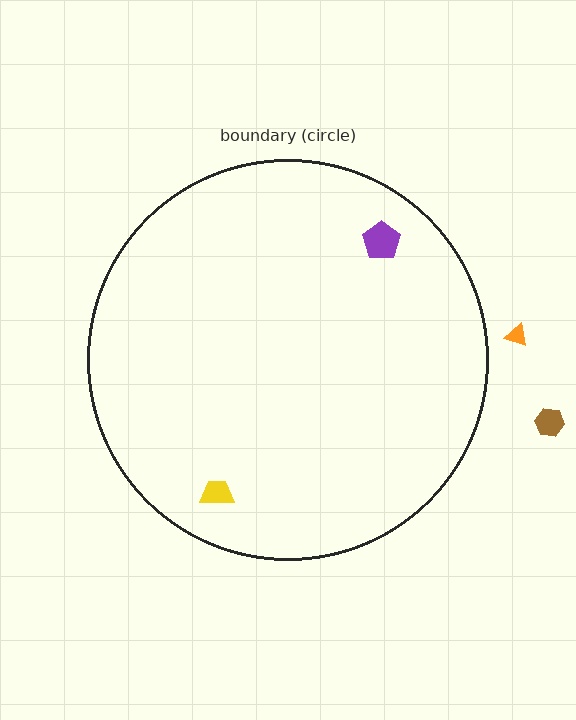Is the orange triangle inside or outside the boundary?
Outside.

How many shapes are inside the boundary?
2 inside, 2 outside.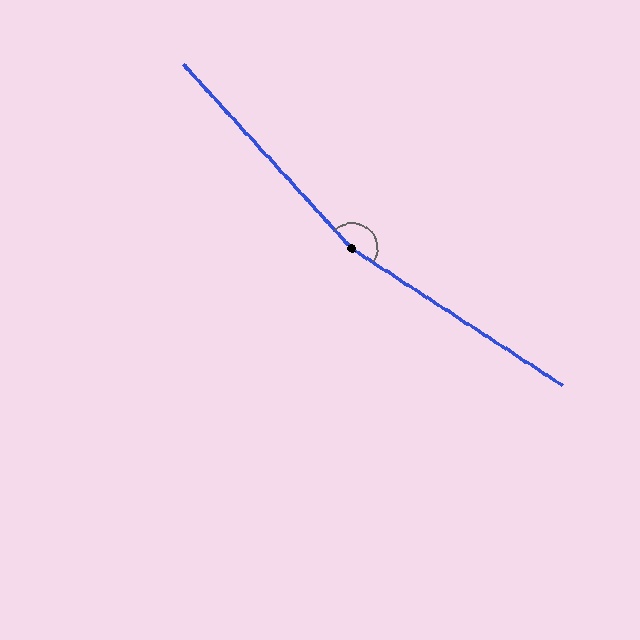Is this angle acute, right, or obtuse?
It is obtuse.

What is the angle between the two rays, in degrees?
Approximately 166 degrees.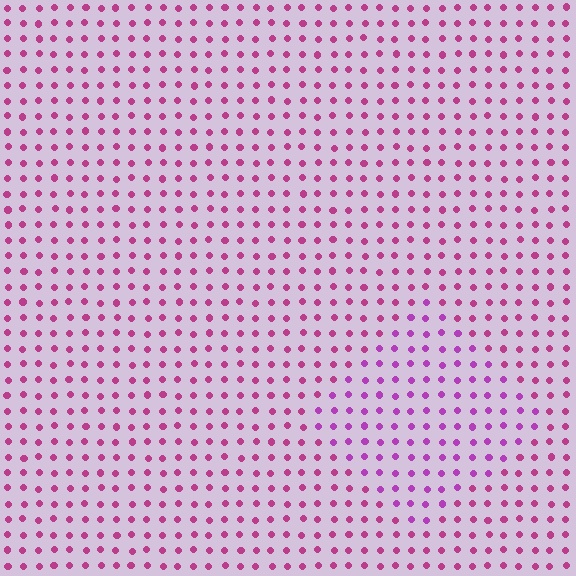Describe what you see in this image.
The image is filled with small magenta elements in a uniform arrangement. A diamond-shaped region is visible where the elements are tinted to a slightly different hue, forming a subtle color boundary.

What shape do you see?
I see a diamond.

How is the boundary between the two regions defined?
The boundary is defined purely by a slight shift in hue (about 26 degrees). Spacing, size, and orientation are identical on both sides.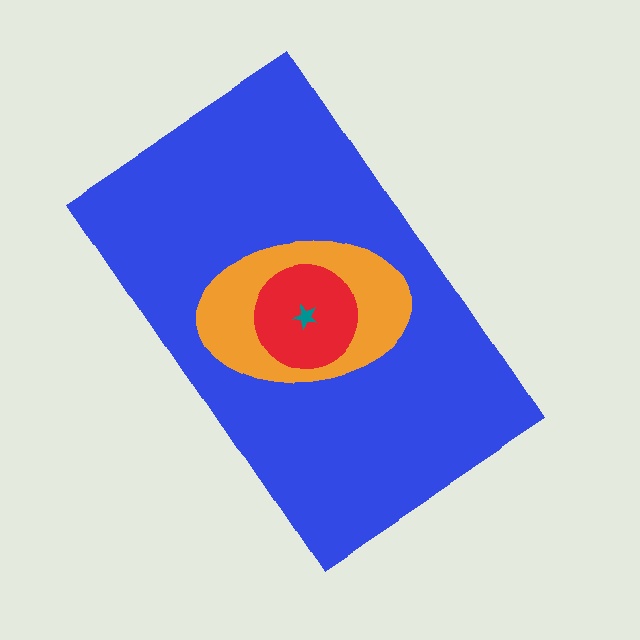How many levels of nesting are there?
4.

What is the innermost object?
The teal star.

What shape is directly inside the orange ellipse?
The red circle.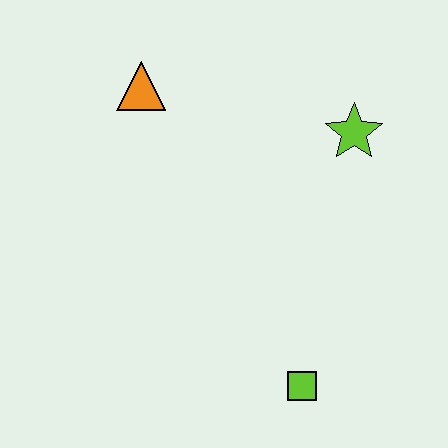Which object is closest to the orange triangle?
The lime star is closest to the orange triangle.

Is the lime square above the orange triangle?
No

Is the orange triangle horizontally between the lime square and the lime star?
No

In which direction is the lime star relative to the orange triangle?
The lime star is to the right of the orange triangle.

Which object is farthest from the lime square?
The orange triangle is farthest from the lime square.